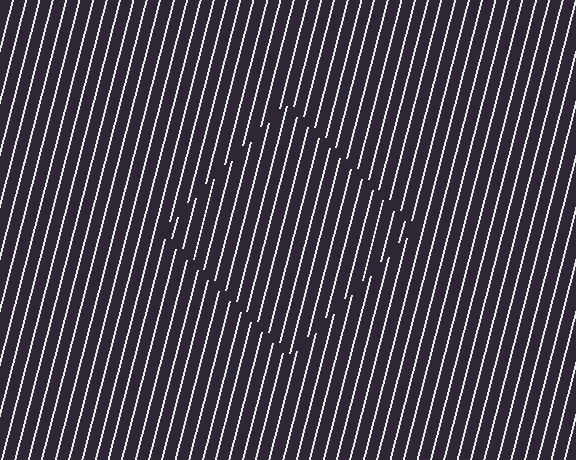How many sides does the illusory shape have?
4 sides — the line-ends trace a square.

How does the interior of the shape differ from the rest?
The interior of the shape contains the same grating, shifted by half a period — the contour is defined by the phase discontinuity where line-ends from the inner and outer gratings abut.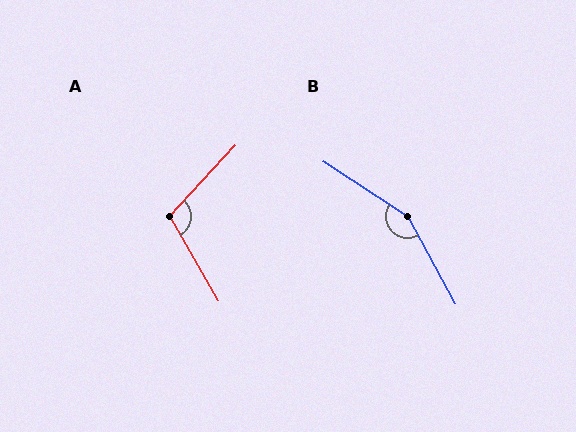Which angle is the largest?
B, at approximately 152 degrees.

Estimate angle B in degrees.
Approximately 152 degrees.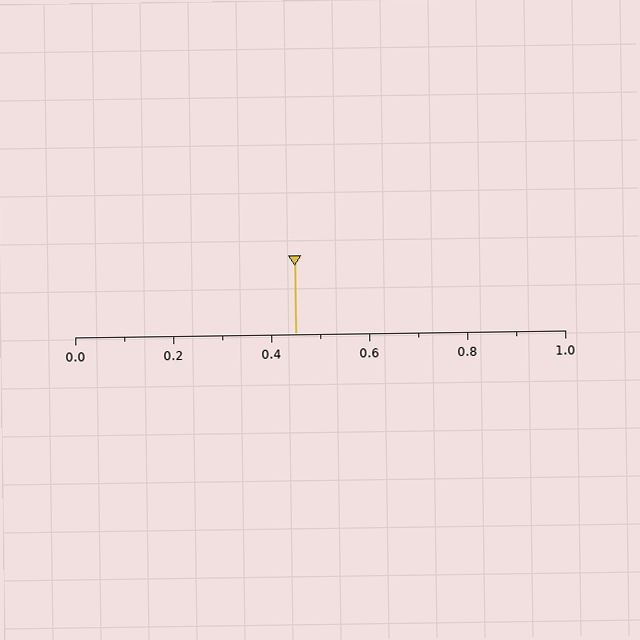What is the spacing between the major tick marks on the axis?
The major ticks are spaced 0.2 apart.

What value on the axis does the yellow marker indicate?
The marker indicates approximately 0.45.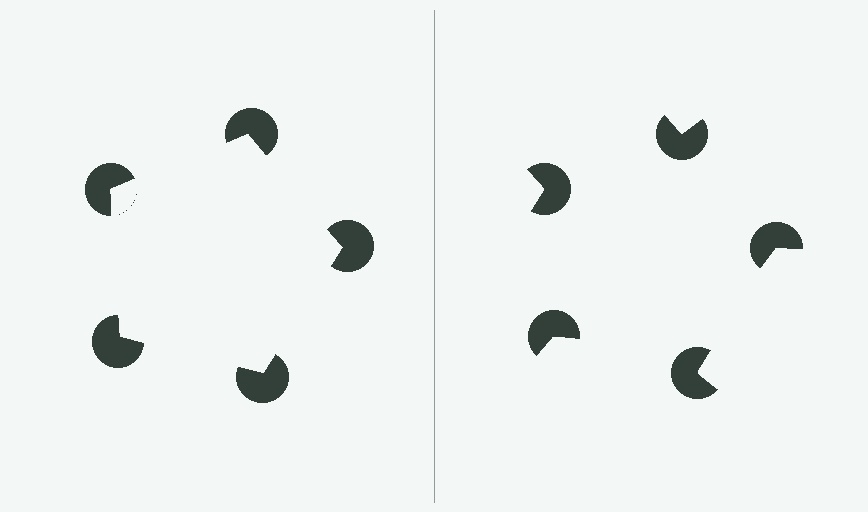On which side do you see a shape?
An illusory pentagon appears on the left side. On the right side the wedge cuts are rotated, so no coherent shape forms.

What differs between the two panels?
The pac-man discs are positioned identically on both sides; only the wedge orientations differ. On the left they align to a pentagon; on the right they are misaligned.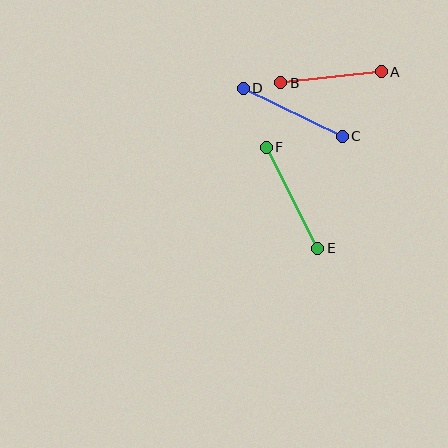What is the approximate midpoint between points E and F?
The midpoint is at approximately (292, 198) pixels.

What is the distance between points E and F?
The distance is approximately 114 pixels.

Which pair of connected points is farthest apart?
Points E and F are farthest apart.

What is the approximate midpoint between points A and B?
The midpoint is at approximately (331, 77) pixels.